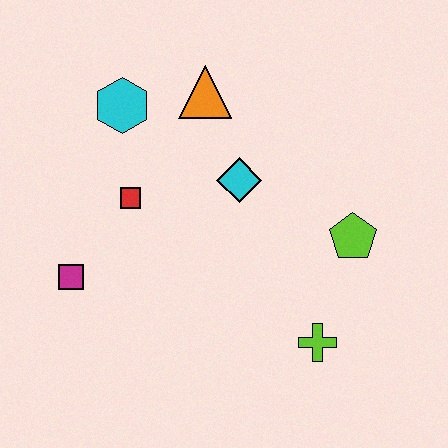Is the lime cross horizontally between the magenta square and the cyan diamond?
No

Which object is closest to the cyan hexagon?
The orange triangle is closest to the cyan hexagon.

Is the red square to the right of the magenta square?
Yes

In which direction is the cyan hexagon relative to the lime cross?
The cyan hexagon is above the lime cross.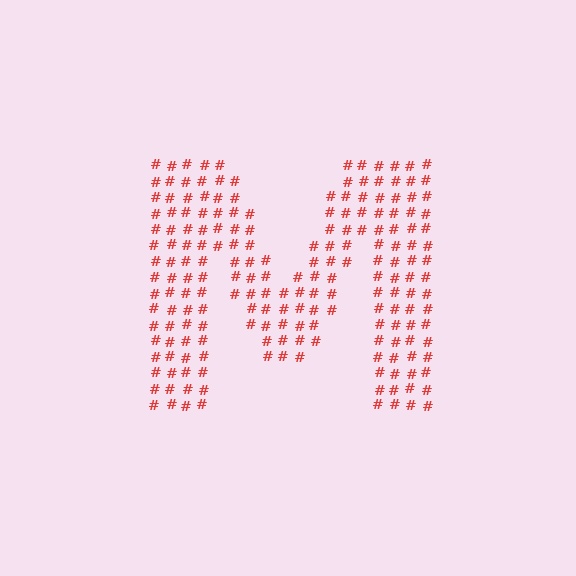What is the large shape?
The large shape is the letter M.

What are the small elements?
The small elements are hash symbols.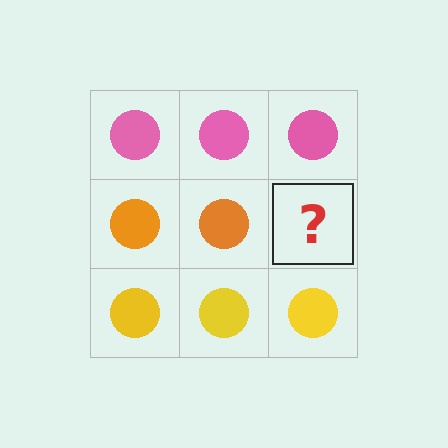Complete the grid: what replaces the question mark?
The question mark should be replaced with an orange circle.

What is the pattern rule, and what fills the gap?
The rule is that each row has a consistent color. The gap should be filled with an orange circle.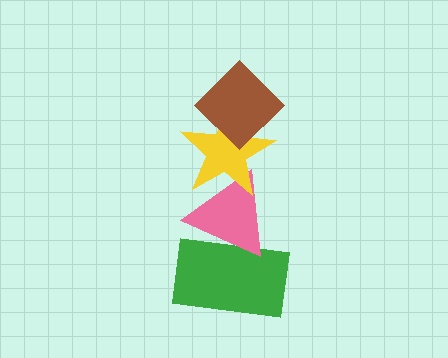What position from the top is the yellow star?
The yellow star is 2nd from the top.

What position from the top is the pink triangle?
The pink triangle is 3rd from the top.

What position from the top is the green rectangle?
The green rectangle is 4th from the top.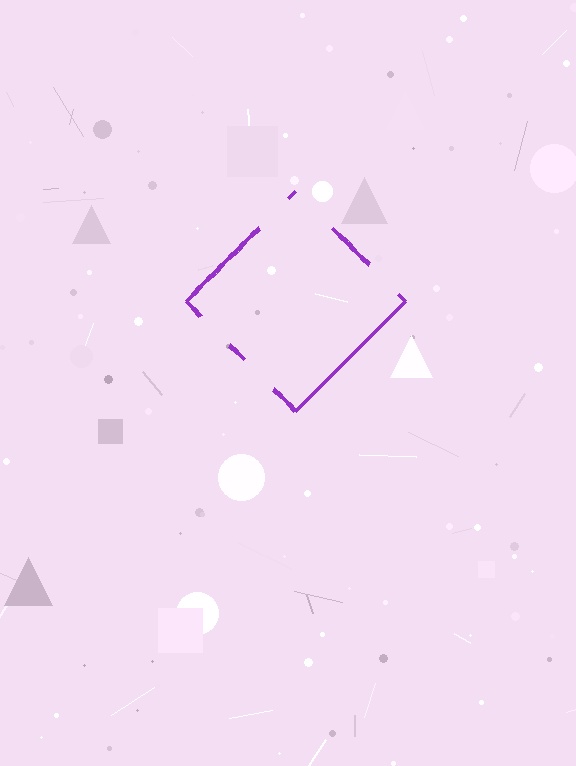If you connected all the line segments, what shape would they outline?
They would outline a diamond.